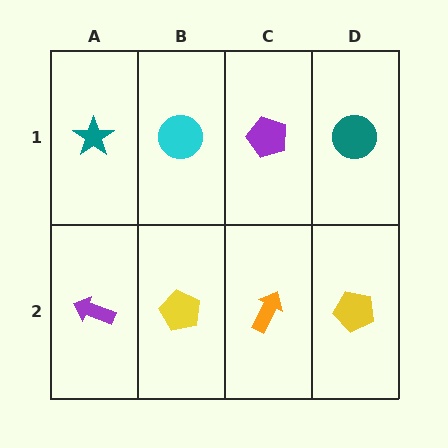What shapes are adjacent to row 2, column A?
A teal star (row 1, column A), a yellow pentagon (row 2, column B).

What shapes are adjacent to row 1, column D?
A yellow pentagon (row 2, column D), a purple pentagon (row 1, column C).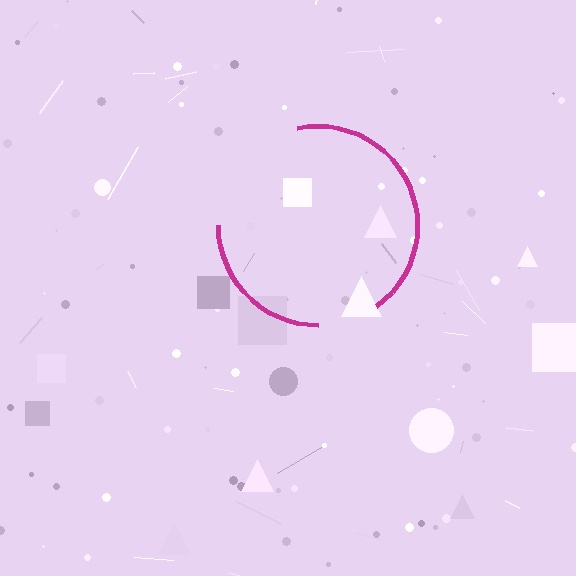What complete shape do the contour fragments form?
The contour fragments form a circle.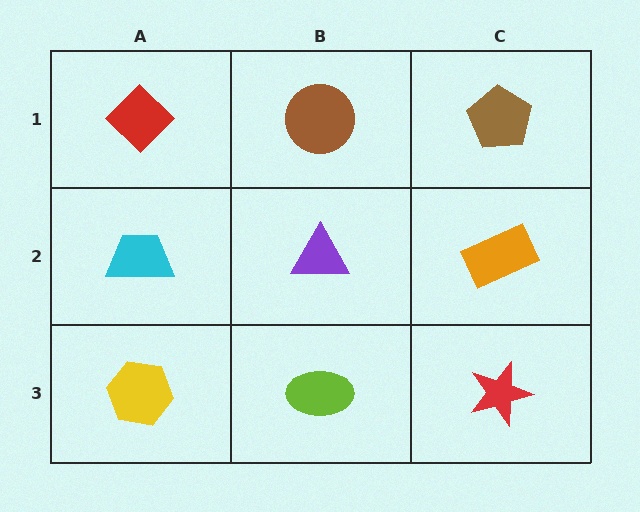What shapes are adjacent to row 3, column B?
A purple triangle (row 2, column B), a yellow hexagon (row 3, column A), a red star (row 3, column C).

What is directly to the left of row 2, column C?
A purple triangle.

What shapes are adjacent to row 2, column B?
A brown circle (row 1, column B), a lime ellipse (row 3, column B), a cyan trapezoid (row 2, column A), an orange rectangle (row 2, column C).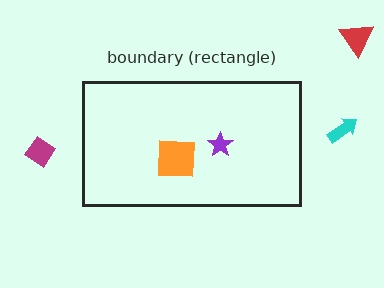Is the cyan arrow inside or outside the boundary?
Outside.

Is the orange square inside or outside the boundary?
Inside.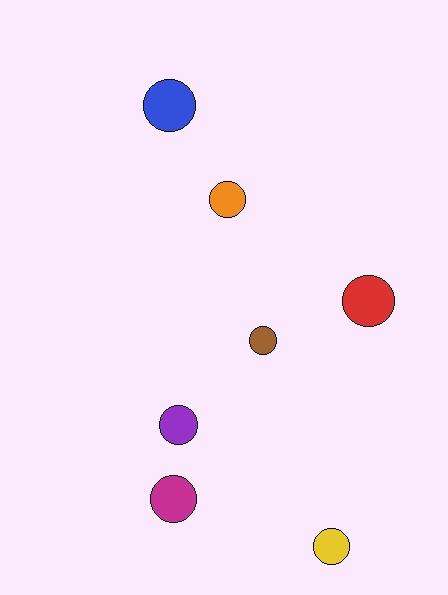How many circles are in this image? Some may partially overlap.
There are 7 circles.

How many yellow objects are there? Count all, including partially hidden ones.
There is 1 yellow object.